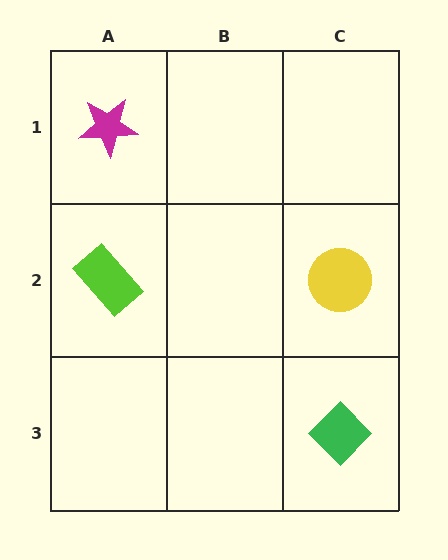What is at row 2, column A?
A lime rectangle.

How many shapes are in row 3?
1 shape.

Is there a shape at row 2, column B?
No, that cell is empty.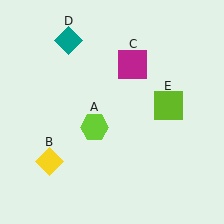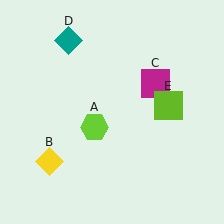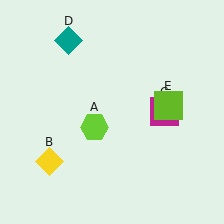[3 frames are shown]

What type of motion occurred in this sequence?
The magenta square (object C) rotated clockwise around the center of the scene.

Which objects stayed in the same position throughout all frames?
Lime hexagon (object A) and yellow diamond (object B) and teal diamond (object D) and lime square (object E) remained stationary.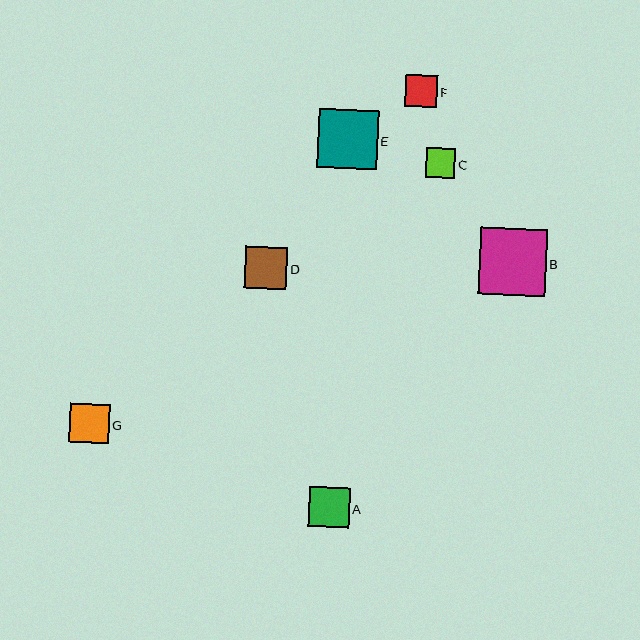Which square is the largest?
Square B is the largest with a size of approximately 67 pixels.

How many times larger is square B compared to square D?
Square B is approximately 1.6 times the size of square D.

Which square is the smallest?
Square C is the smallest with a size of approximately 29 pixels.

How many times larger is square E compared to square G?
Square E is approximately 1.5 times the size of square G.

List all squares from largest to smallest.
From largest to smallest: B, E, D, A, G, F, C.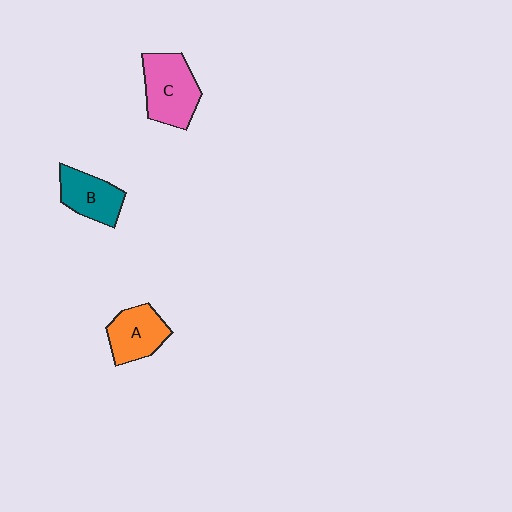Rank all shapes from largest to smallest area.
From largest to smallest: C (pink), A (orange), B (teal).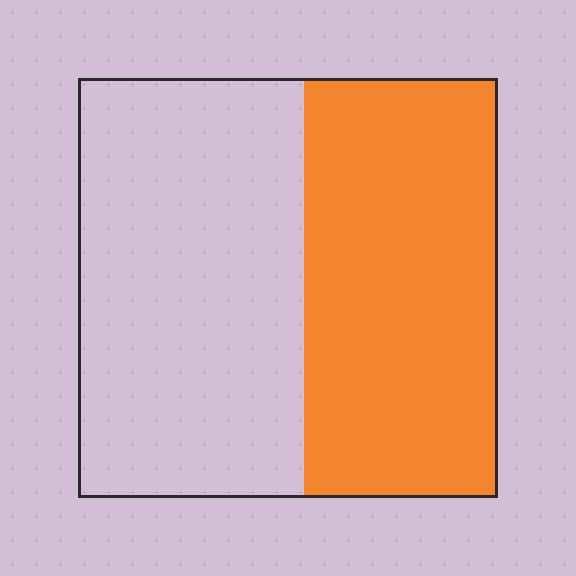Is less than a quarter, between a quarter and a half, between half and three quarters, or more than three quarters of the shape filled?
Between a quarter and a half.